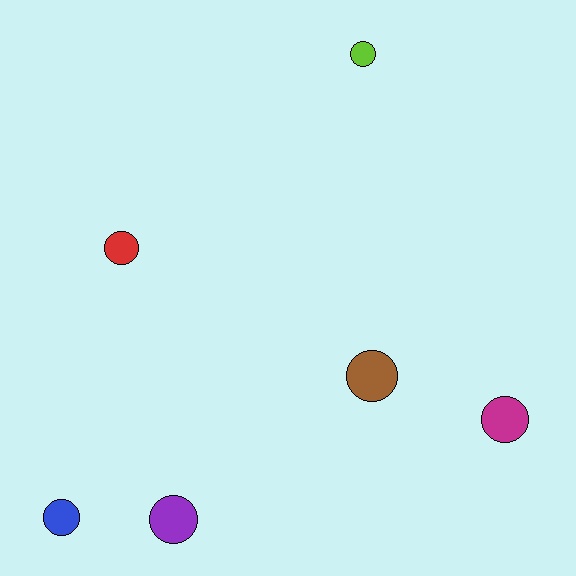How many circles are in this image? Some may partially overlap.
There are 6 circles.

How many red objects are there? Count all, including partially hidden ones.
There is 1 red object.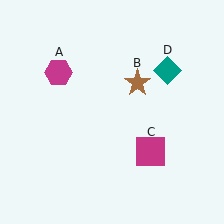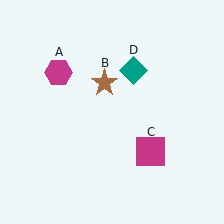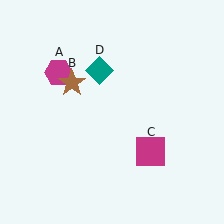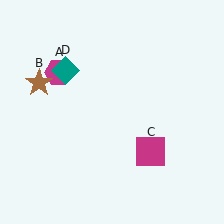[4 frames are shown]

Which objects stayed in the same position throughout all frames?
Magenta hexagon (object A) and magenta square (object C) remained stationary.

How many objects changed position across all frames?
2 objects changed position: brown star (object B), teal diamond (object D).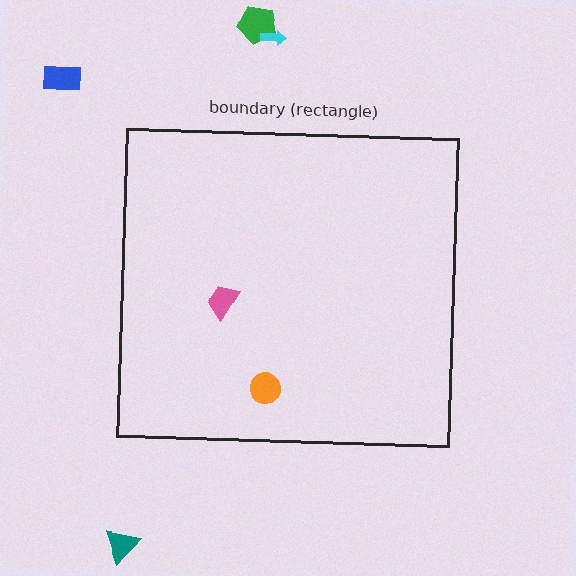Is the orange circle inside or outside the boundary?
Inside.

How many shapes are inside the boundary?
2 inside, 4 outside.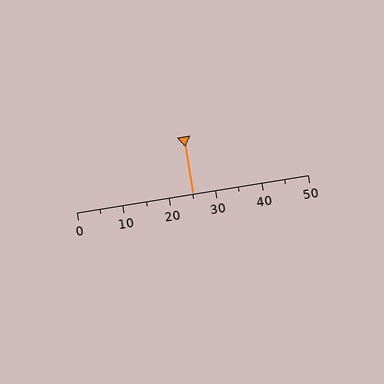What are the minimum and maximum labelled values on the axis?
The axis runs from 0 to 50.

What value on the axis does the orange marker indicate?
The marker indicates approximately 25.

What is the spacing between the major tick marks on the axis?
The major ticks are spaced 10 apart.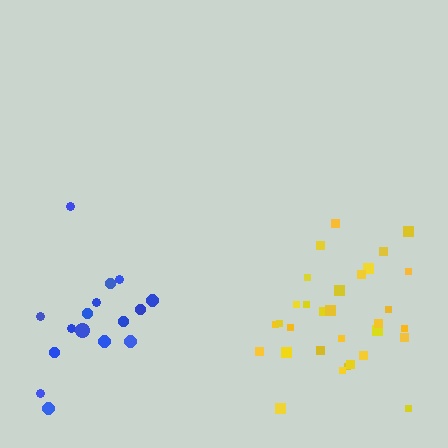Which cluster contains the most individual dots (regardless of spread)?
Yellow (31).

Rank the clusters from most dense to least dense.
yellow, blue.